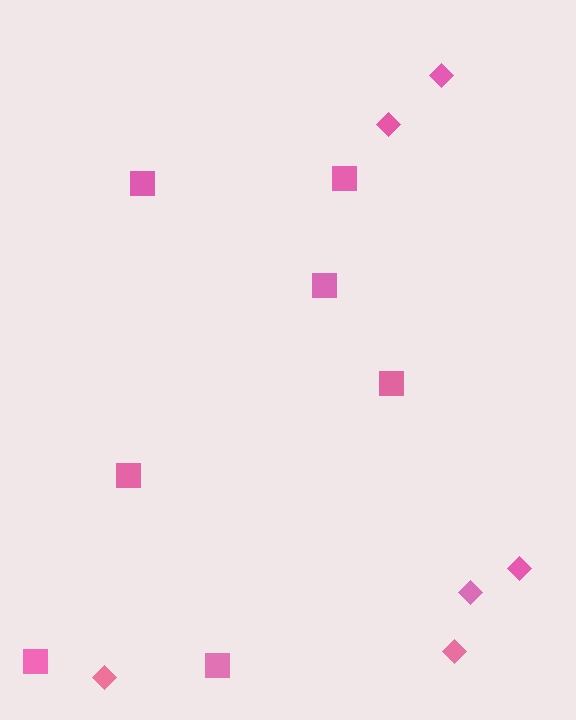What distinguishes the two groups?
There are 2 groups: one group of squares (7) and one group of diamonds (6).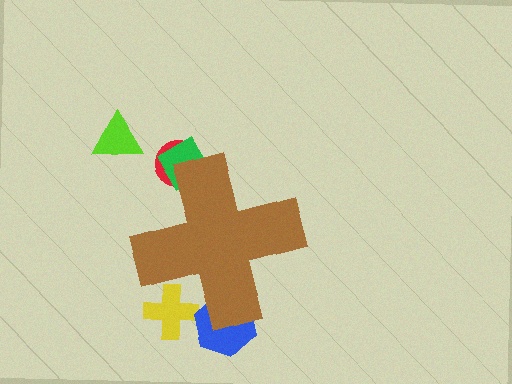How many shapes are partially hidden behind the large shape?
4 shapes are partially hidden.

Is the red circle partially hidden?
Yes, the red circle is partially hidden behind the brown cross.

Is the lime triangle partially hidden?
No, the lime triangle is fully visible.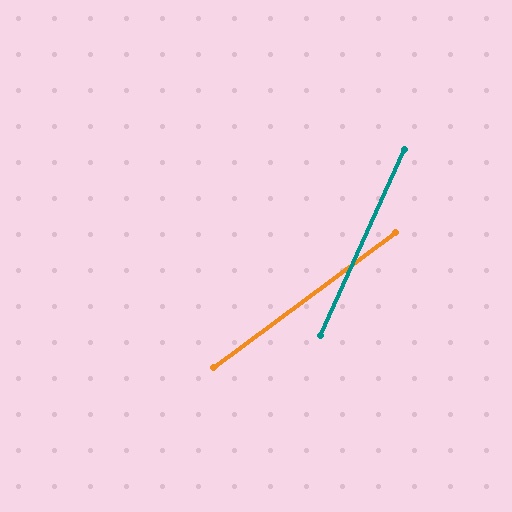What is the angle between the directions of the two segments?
Approximately 29 degrees.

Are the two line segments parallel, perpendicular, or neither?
Neither parallel nor perpendicular — they differ by about 29°.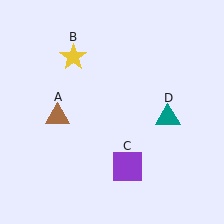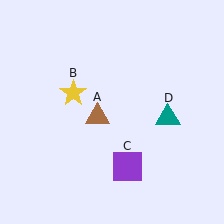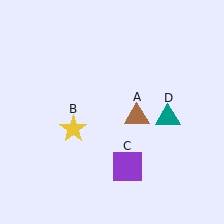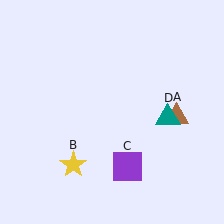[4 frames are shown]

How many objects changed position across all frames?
2 objects changed position: brown triangle (object A), yellow star (object B).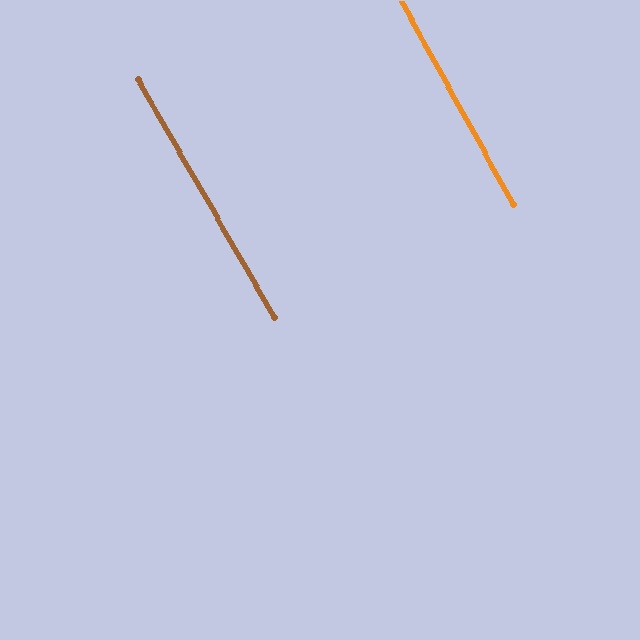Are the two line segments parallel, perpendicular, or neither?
Parallel — their directions differ by only 1.1°.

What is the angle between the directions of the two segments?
Approximately 1 degree.